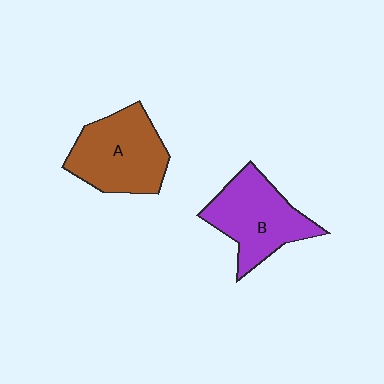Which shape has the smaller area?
Shape B (purple).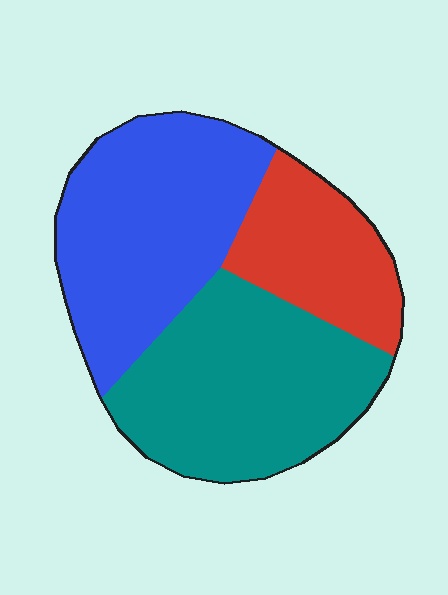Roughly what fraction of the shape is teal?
Teal takes up between a third and a half of the shape.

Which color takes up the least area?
Red, at roughly 20%.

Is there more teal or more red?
Teal.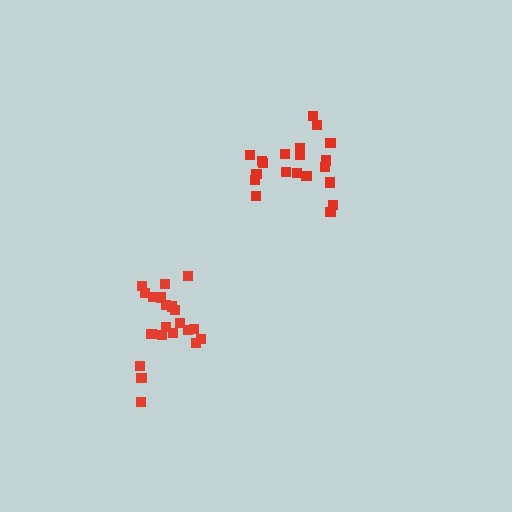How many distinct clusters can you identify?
There are 2 distinct clusters.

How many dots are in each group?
Group 1: 20 dots, Group 2: 21 dots (41 total).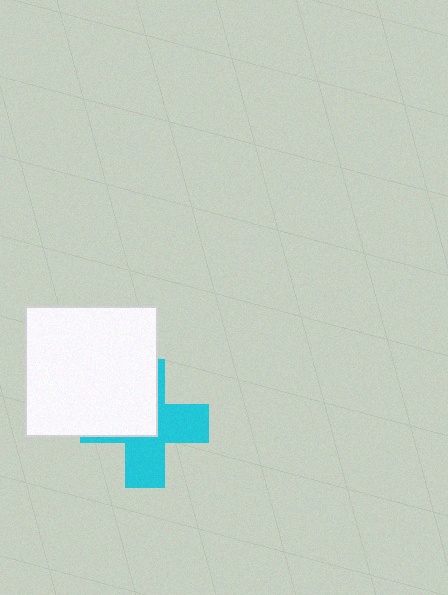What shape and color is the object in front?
The object in front is a white rectangle.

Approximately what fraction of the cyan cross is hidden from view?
Roughly 47% of the cyan cross is hidden behind the white rectangle.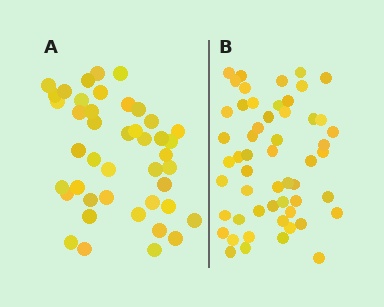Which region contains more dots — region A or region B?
Region B (the right region) has more dots.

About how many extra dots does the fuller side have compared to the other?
Region B has roughly 12 or so more dots than region A.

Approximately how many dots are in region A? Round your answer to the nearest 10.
About 40 dots. (The exact count is 43, which rounds to 40.)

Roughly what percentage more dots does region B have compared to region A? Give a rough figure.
About 25% more.